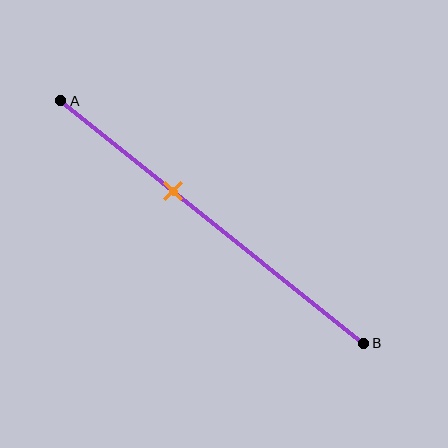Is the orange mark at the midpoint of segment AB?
No, the mark is at about 35% from A, not at the 50% midpoint.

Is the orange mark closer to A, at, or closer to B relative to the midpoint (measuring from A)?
The orange mark is closer to point A than the midpoint of segment AB.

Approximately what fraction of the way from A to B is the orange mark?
The orange mark is approximately 35% of the way from A to B.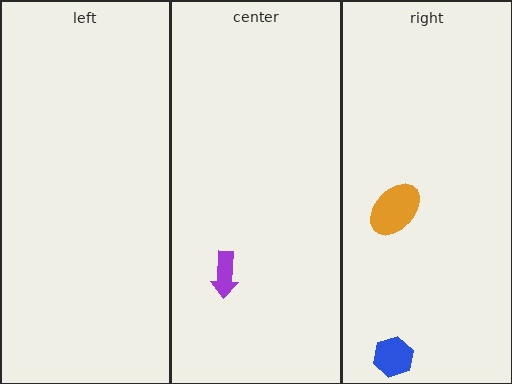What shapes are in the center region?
The purple arrow.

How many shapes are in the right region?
2.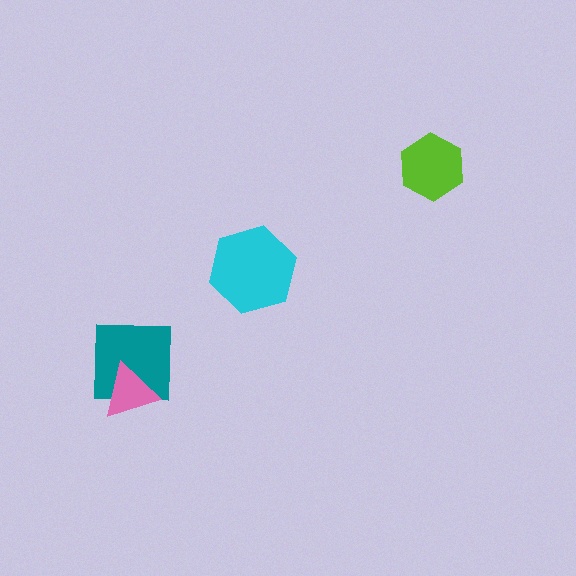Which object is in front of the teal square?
The pink triangle is in front of the teal square.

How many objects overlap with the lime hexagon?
0 objects overlap with the lime hexagon.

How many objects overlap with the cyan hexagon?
0 objects overlap with the cyan hexagon.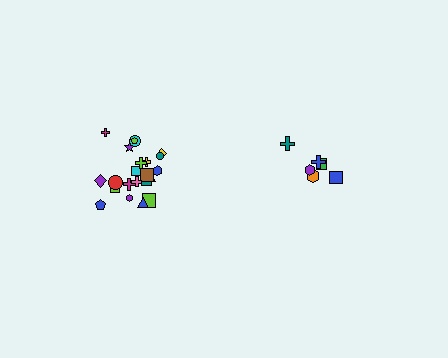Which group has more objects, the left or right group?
The left group.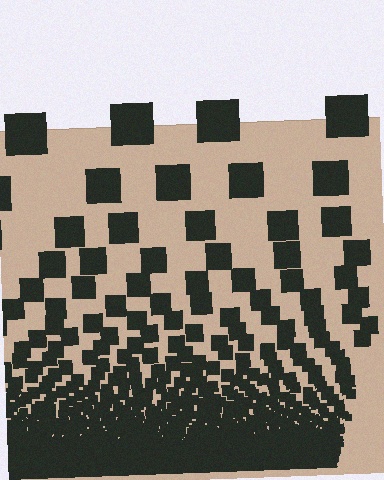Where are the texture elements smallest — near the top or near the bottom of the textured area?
Near the bottom.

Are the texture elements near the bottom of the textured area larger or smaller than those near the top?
Smaller. The gradient is inverted — elements near the bottom are smaller and denser.